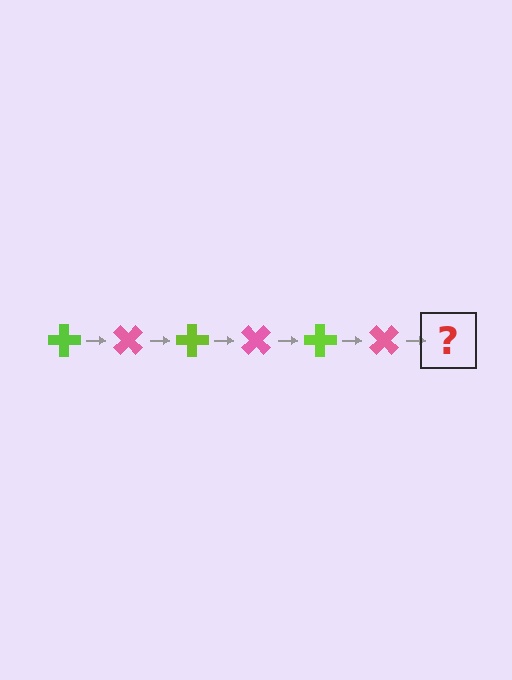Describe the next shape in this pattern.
It should be a lime cross, rotated 270 degrees from the start.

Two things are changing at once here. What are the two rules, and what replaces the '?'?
The two rules are that it rotates 45 degrees each step and the color cycles through lime and pink. The '?' should be a lime cross, rotated 270 degrees from the start.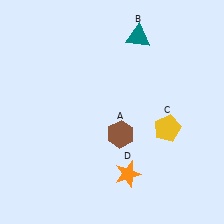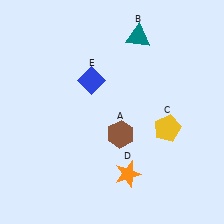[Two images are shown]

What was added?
A blue diamond (E) was added in Image 2.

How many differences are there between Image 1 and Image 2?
There is 1 difference between the two images.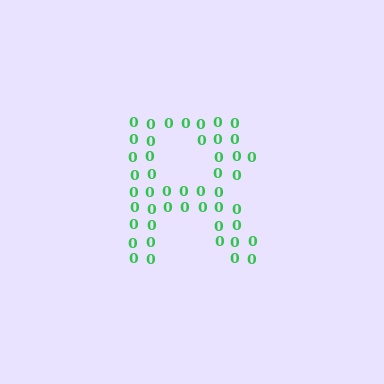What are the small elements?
The small elements are digit 0's.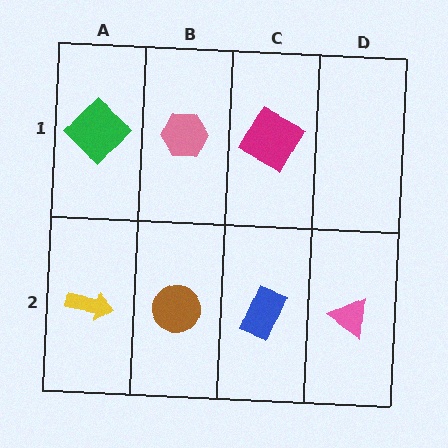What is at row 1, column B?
A pink hexagon.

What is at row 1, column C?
A magenta square.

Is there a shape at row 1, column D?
No, that cell is empty.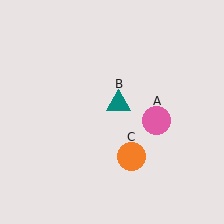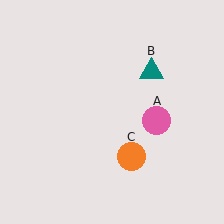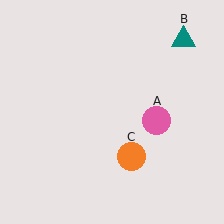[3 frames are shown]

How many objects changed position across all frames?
1 object changed position: teal triangle (object B).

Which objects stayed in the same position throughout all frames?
Pink circle (object A) and orange circle (object C) remained stationary.